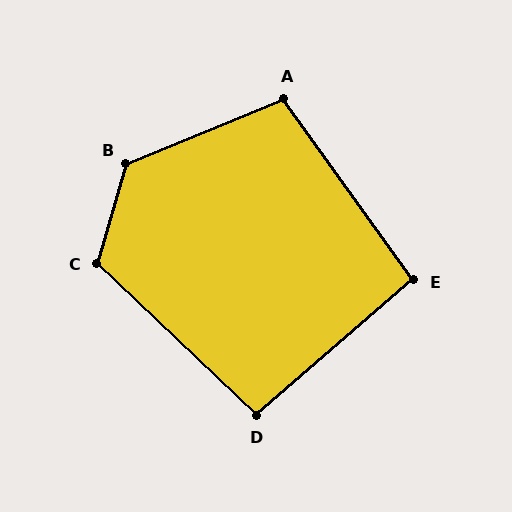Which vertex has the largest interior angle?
B, at approximately 129 degrees.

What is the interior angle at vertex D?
Approximately 96 degrees (obtuse).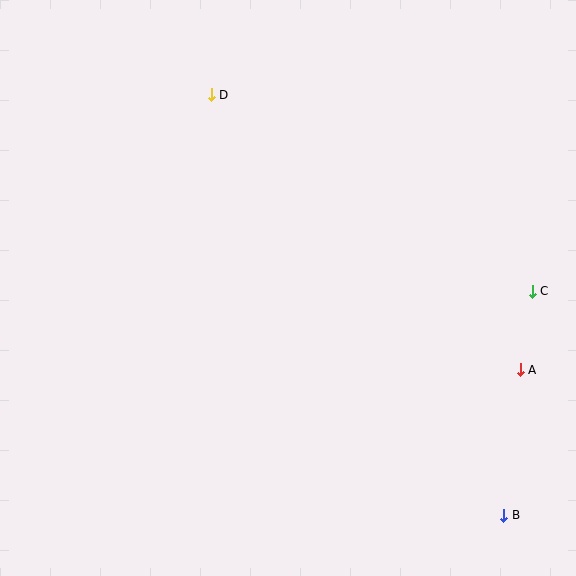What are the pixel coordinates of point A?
Point A is at (520, 370).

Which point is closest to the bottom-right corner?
Point B is closest to the bottom-right corner.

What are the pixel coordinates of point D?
Point D is at (211, 95).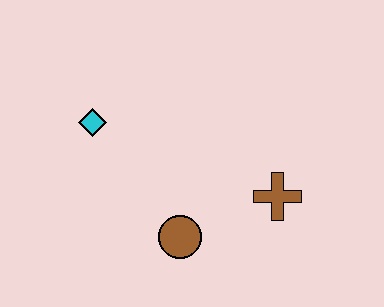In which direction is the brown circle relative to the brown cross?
The brown circle is to the left of the brown cross.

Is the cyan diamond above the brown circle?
Yes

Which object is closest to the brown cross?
The brown circle is closest to the brown cross.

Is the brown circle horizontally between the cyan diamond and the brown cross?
Yes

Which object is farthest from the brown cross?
The cyan diamond is farthest from the brown cross.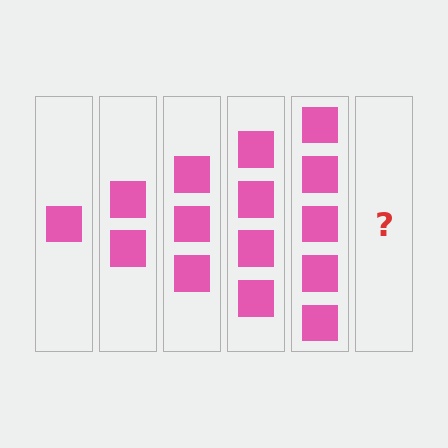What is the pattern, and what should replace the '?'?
The pattern is that each step adds one more square. The '?' should be 6 squares.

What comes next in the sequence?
The next element should be 6 squares.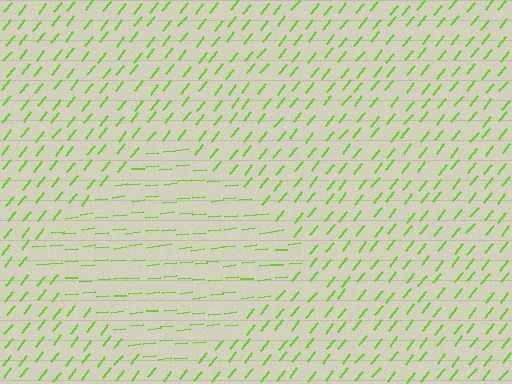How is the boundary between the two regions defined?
The boundary is defined purely by a change in line orientation (approximately 45 degrees difference). All lines are the same color and thickness.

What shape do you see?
I see a diamond.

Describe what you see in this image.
The image is filled with small lime line segments. A diamond region in the image has lines oriented differently from the surrounding lines, creating a visible texture boundary.